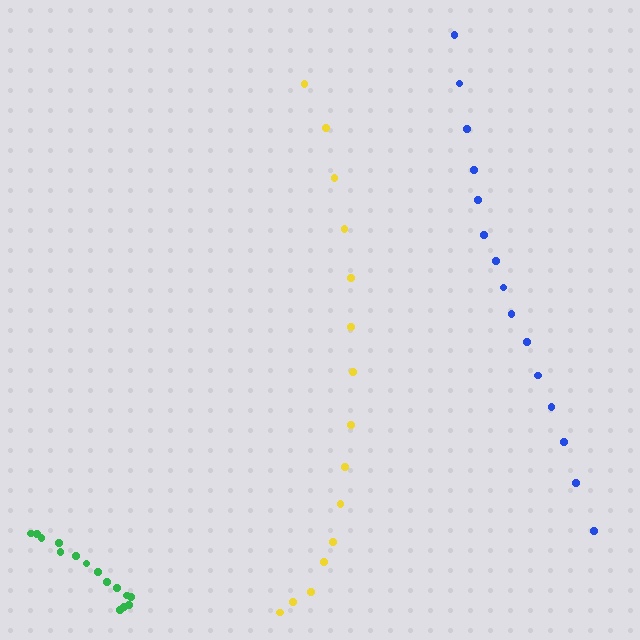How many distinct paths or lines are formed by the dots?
There are 3 distinct paths.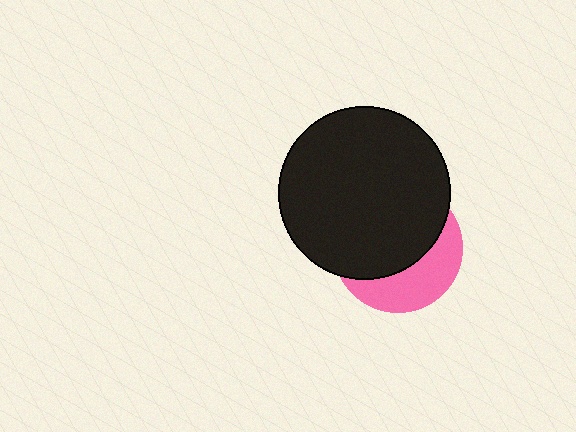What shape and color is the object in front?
The object in front is a black circle.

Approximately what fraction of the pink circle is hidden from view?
Roughly 63% of the pink circle is hidden behind the black circle.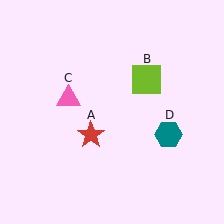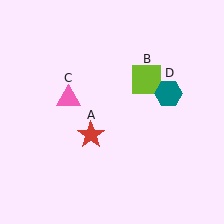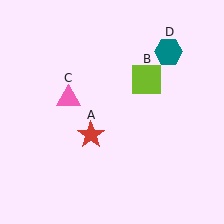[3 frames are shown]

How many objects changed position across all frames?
1 object changed position: teal hexagon (object D).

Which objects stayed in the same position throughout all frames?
Red star (object A) and lime square (object B) and pink triangle (object C) remained stationary.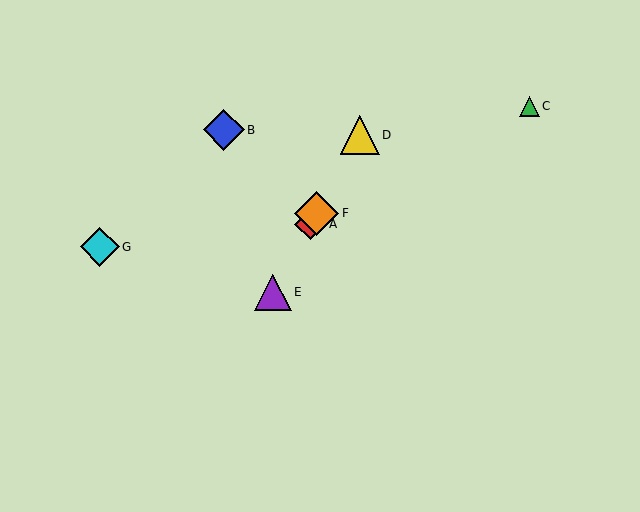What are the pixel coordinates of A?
Object A is at (310, 224).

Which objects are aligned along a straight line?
Objects A, D, E, F are aligned along a straight line.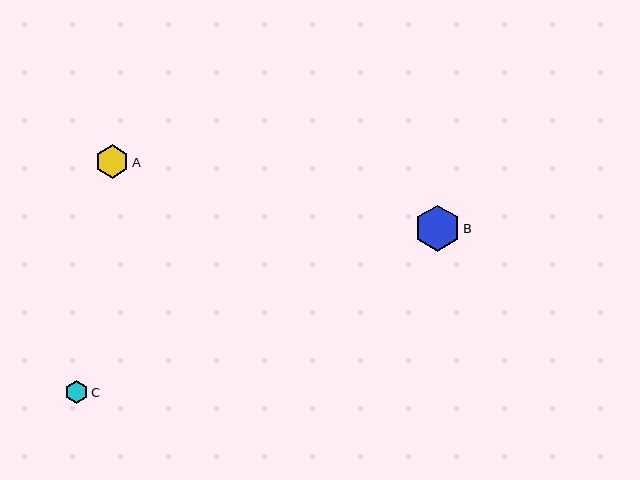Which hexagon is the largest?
Hexagon B is the largest with a size of approximately 46 pixels.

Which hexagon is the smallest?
Hexagon C is the smallest with a size of approximately 23 pixels.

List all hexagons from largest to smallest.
From largest to smallest: B, A, C.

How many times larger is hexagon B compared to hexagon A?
Hexagon B is approximately 1.4 times the size of hexagon A.